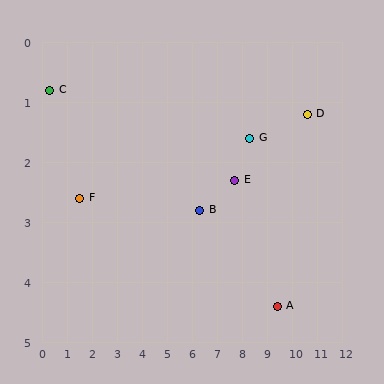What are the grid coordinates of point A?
Point A is at approximately (9.4, 4.4).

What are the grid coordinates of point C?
Point C is at approximately (0.3, 0.8).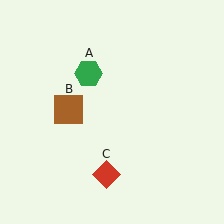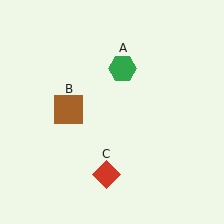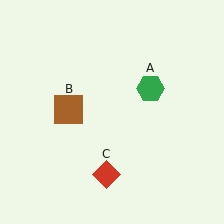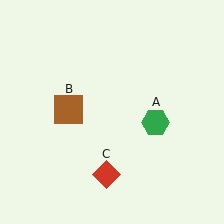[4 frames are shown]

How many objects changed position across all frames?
1 object changed position: green hexagon (object A).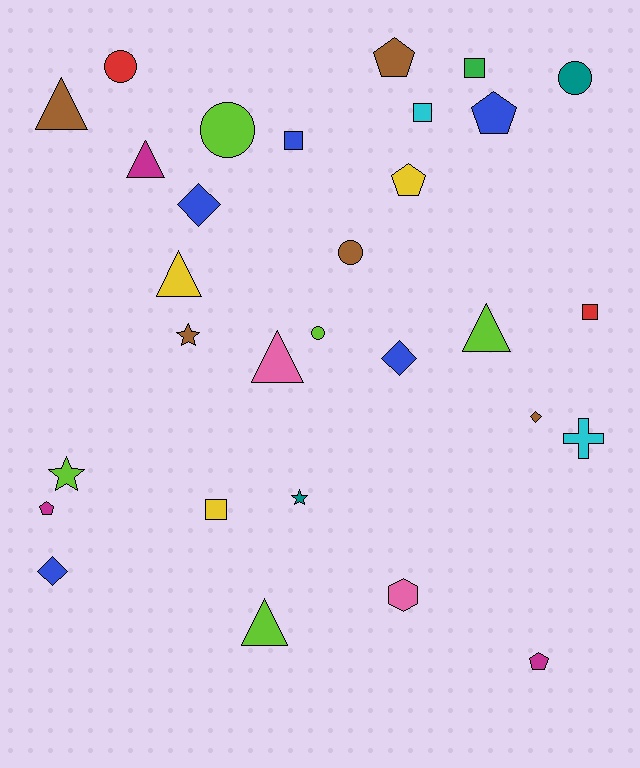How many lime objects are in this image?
There are 5 lime objects.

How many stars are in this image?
There are 3 stars.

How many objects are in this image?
There are 30 objects.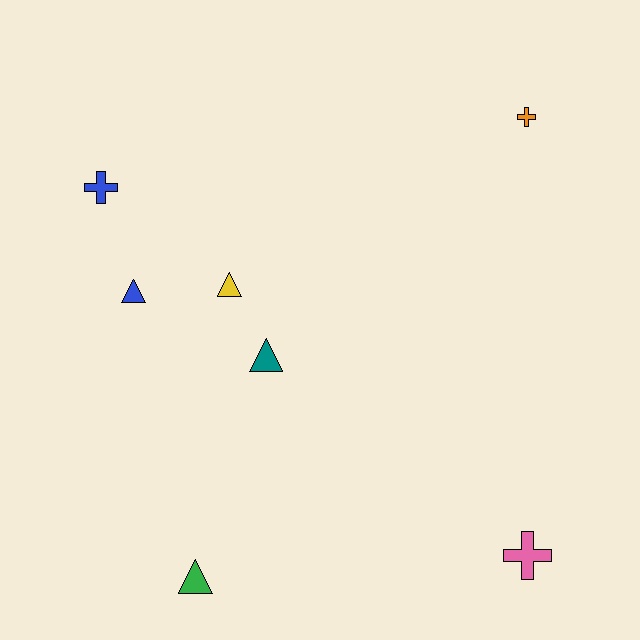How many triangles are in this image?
There are 4 triangles.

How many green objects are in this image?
There is 1 green object.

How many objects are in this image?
There are 7 objects.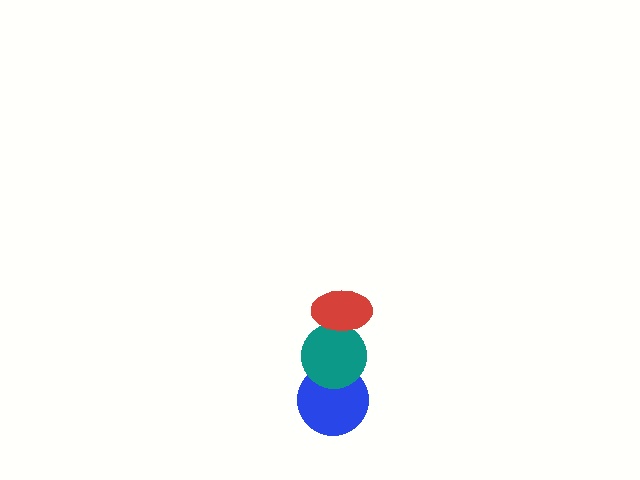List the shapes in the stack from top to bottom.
From top to bottom: the red ellipse, the teal circle, the blue circle.